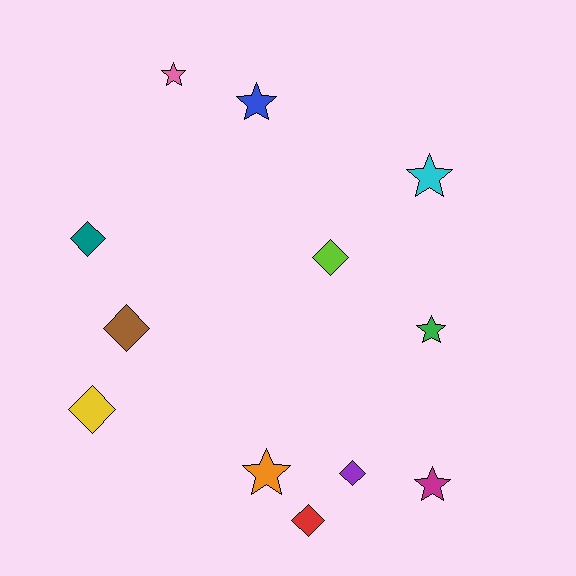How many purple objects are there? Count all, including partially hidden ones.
There is 1 purple object.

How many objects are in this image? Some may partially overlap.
There are 12 objects.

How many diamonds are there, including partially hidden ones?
There are 6 diamonds.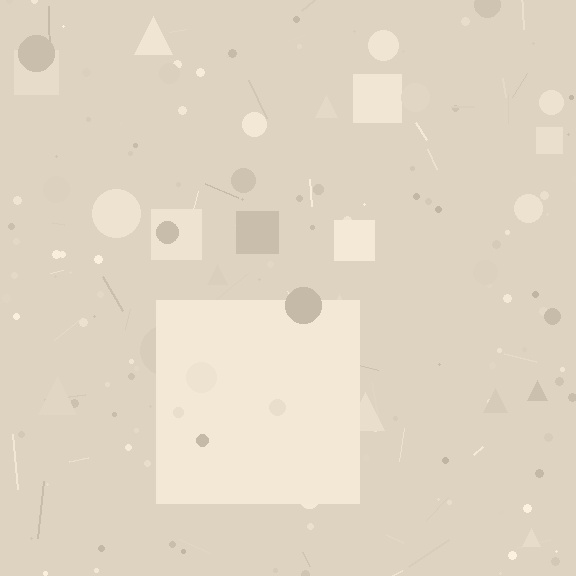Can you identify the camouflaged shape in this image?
The camouflaged shape is a square.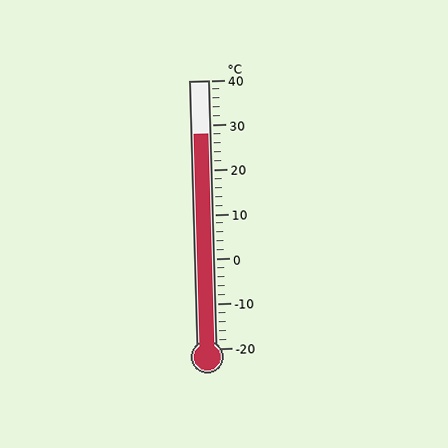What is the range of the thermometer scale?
The thermometer scale ranges from -20°C to 40°C.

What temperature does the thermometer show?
The thermometer shows approximately 28°C.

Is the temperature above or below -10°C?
The temperature is above -10°C.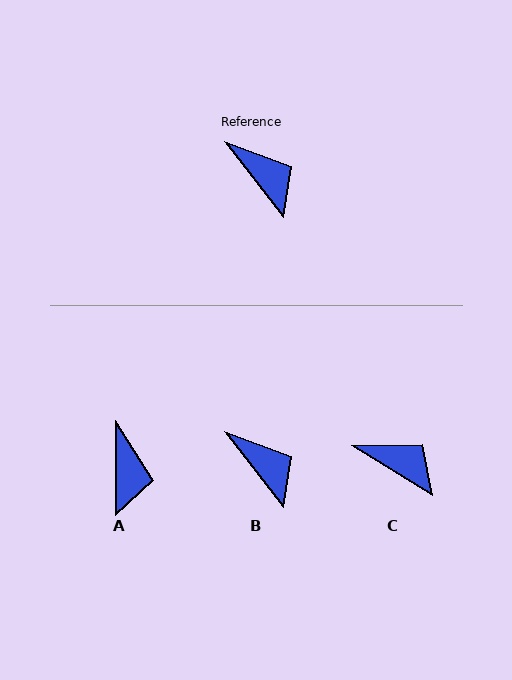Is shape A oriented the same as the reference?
No, it is off by about 38 degrees.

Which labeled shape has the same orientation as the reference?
B.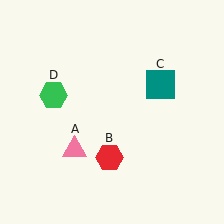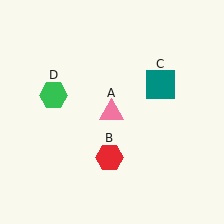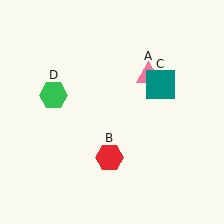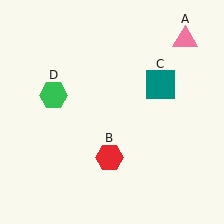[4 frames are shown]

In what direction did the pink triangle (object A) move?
The pink triangle (object A) moved up and to the right.